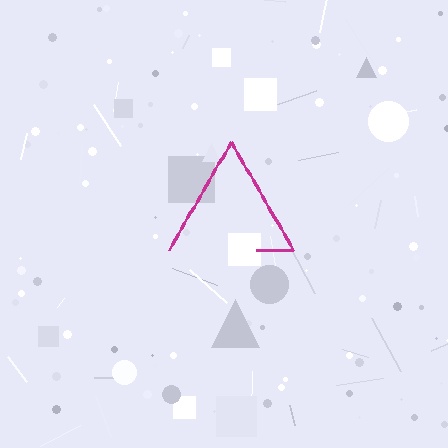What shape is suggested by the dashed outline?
The dashed outline suggests a triangle.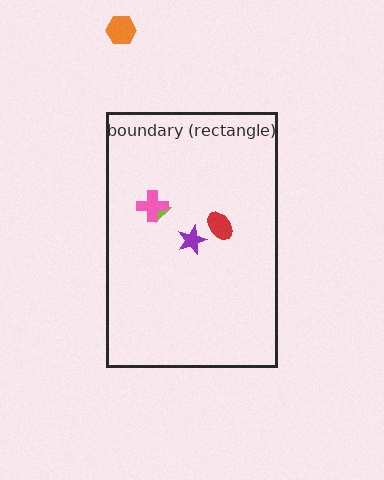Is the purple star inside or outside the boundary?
Inside.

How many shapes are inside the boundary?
4 inside, 1 outside.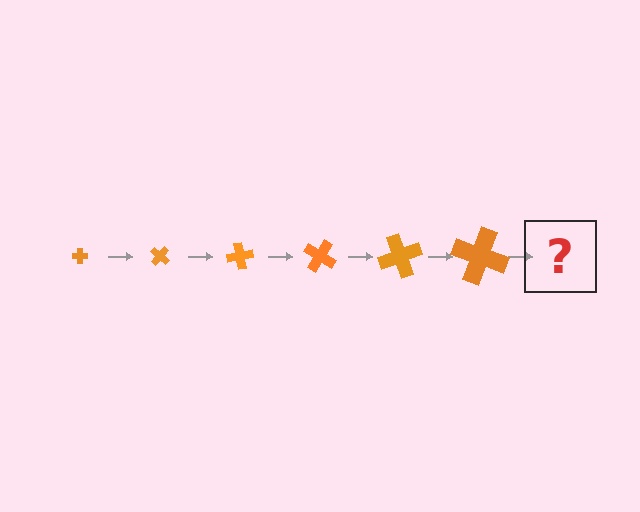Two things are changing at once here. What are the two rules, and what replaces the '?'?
The two rules are that the cross grows larger each step and it rotates 40 degrees each step. The '?' should be a cross, larger than the previous one and rotated 240 degrees from the start.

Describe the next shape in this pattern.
It should be a cross, larger than the previous one and rotated 240 degrees from the start.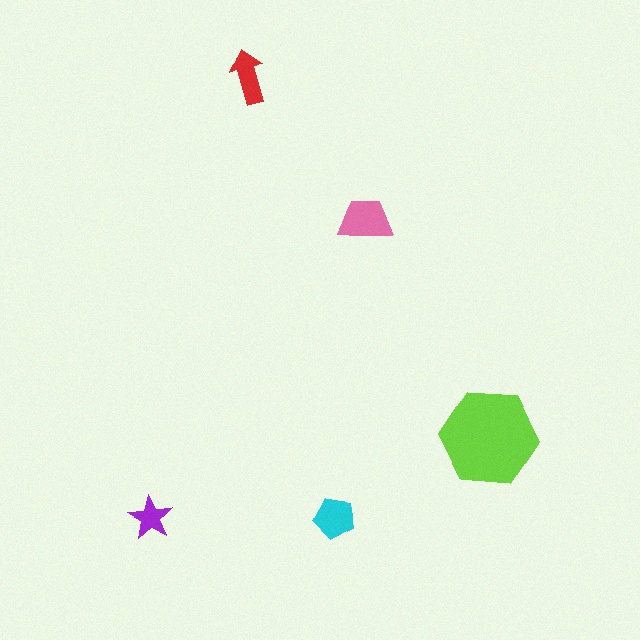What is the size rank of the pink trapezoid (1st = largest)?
2nd.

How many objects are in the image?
There are 5 objects in the image.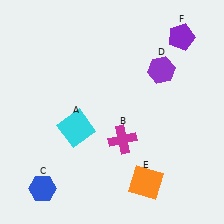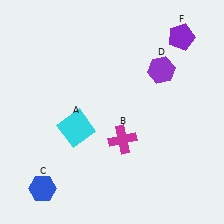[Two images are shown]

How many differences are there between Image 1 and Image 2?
There is 1 difference between the two images.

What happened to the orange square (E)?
The orange square (E) was removed in Image 2. It was in the bottom-right area of Image 1.